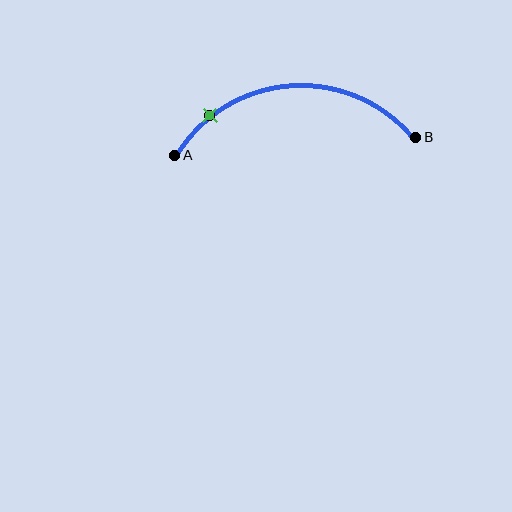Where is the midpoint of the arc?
The arc midpoint is the point on the curve farthest from the straight line joining A and B. It sits above that line.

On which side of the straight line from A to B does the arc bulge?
The arc bulges above the straight line connecting A and B.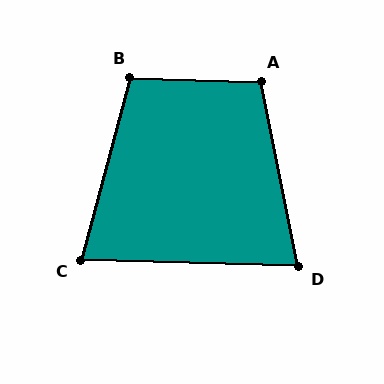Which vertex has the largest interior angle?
B, at approximately 103 degrees.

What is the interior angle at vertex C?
Approximately 77 degrees (acute).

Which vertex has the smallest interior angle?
D, at approximately 77 degrees.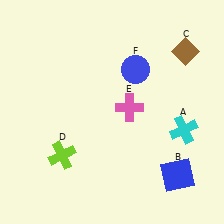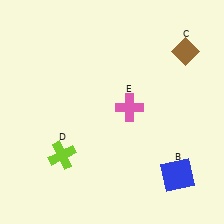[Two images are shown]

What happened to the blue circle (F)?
The blue circle (F) was removed in Image 2. It was in the top-right area of Image 1.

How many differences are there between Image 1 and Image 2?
There are 2 differences between the two images.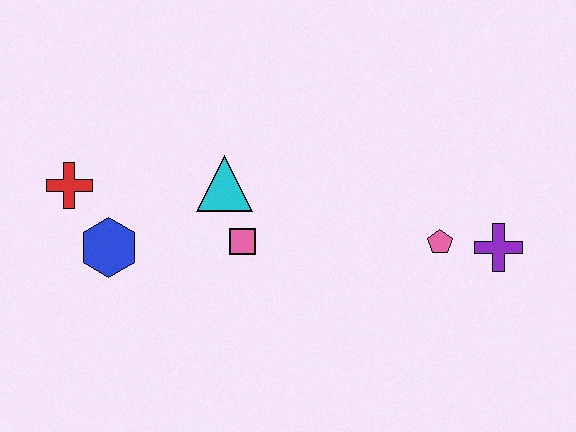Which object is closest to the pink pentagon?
The purple cross is closest to the pink pentagon.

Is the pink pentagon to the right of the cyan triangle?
Yes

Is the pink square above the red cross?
No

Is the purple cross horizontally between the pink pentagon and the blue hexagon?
No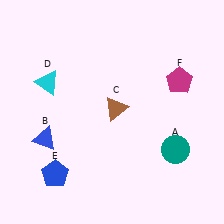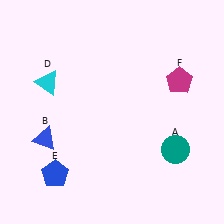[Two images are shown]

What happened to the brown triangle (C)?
The brown triangle (C) was removed in Image 2. It was in the top-right area of Image 1.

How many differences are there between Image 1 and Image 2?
There is 1 difference between the two images.